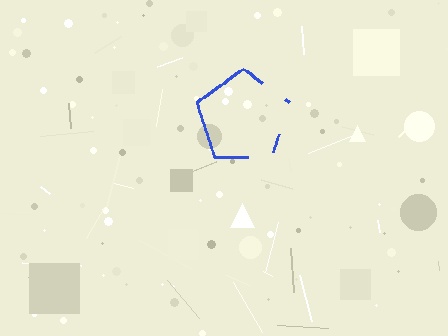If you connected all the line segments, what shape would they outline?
They would outline a pentagon.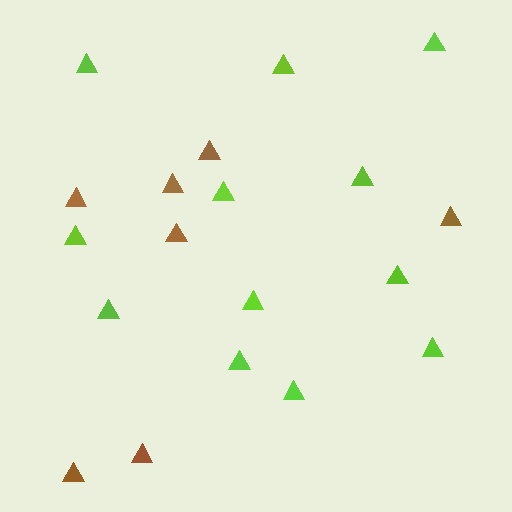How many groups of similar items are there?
There are 2 groups: one group of brown triangles (7) and one group of lime triangles (12).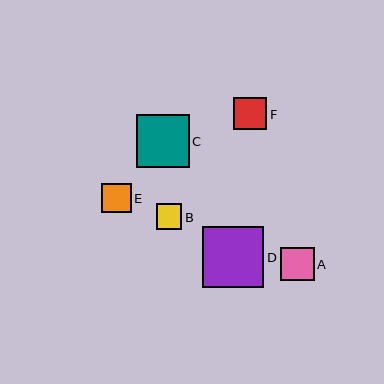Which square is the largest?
Square D is the largest with a size of approximately 61 pixels.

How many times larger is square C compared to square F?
Square C is approximately 1.6 times the size of square F.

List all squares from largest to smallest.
From largest to smallest: D, C, A, F, E, B.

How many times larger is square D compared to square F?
Square D is approximately 1.9 times the size of square F.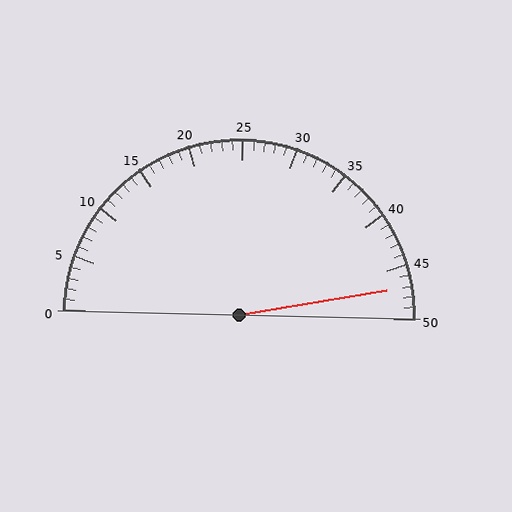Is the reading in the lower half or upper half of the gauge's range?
The reading is in the upper half of the range (0 to 50).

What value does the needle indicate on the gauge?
The needle indicates approximately 47.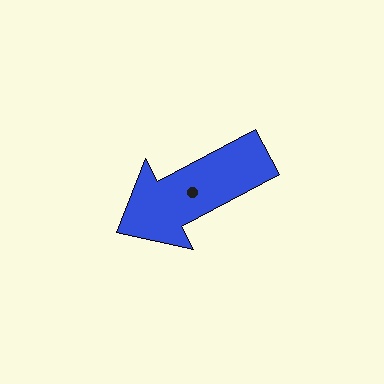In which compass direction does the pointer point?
Southwest.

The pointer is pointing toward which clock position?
Roughly 8 o'clock.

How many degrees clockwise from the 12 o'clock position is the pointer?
Approximately 242 degrees.